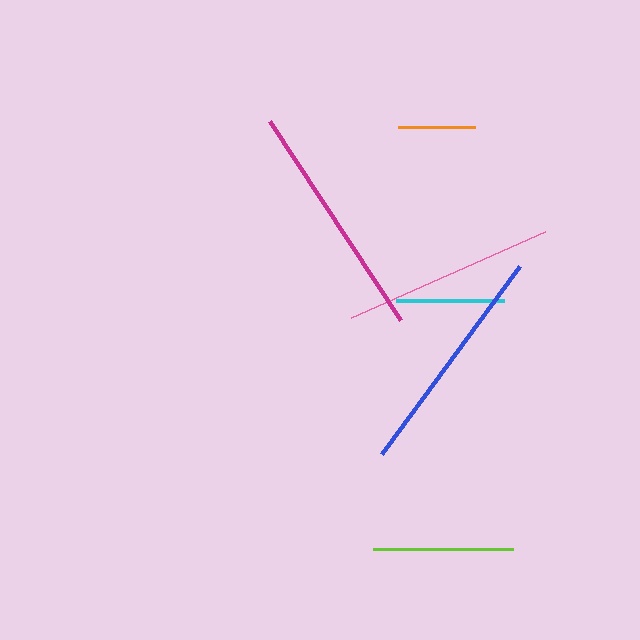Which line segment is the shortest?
The orange line is the shortest at approximately 77 pixels.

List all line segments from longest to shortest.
From longest to shortest: magenta, blue, pink, lime, cyan, orange.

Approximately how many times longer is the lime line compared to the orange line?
The lime line is approximately 1.8 times the length of the orange line.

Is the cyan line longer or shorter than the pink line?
The pink line is longer than the cyan line.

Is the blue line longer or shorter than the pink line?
The blue line is longer than the pink line.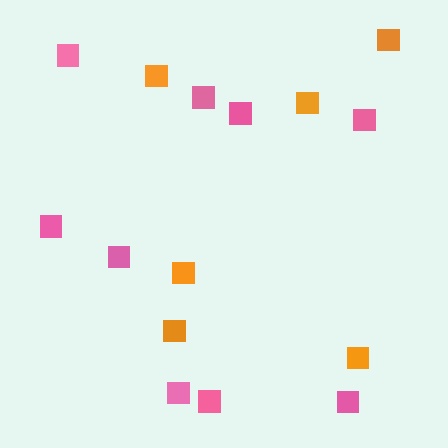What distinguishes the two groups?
There are 2 groups: one group of orange squares (6) and one group of pink squares (9).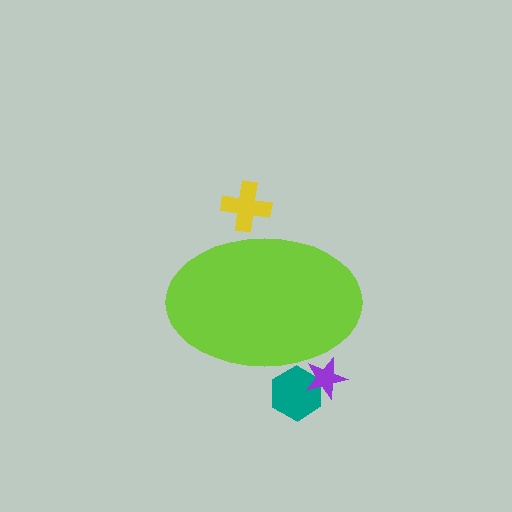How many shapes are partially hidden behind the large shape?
3 shapes are partially hidden.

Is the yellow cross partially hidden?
Yes, the yellow cross is partially hidden behind the lime ellipse.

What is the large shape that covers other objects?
A lime ellipse.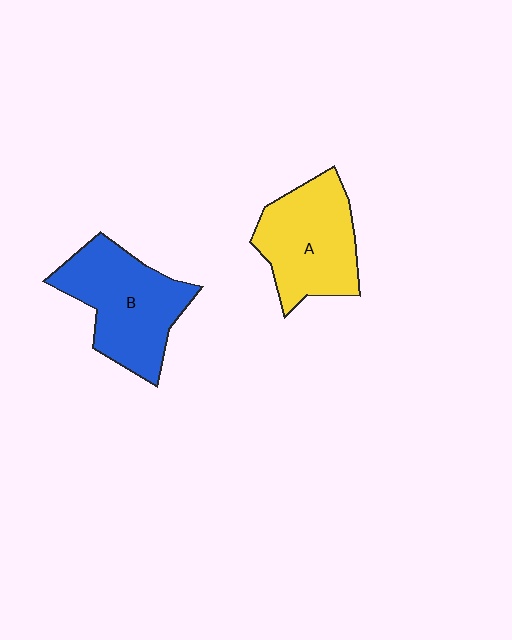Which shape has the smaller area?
Shape A (yellow).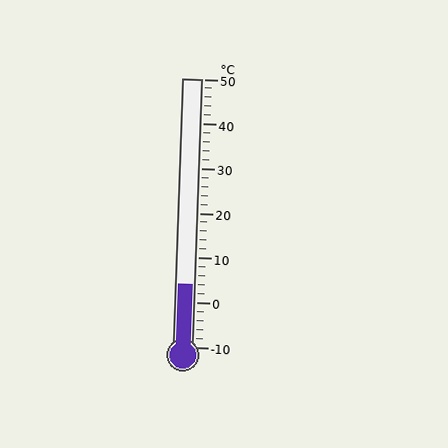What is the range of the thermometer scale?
The thermometer scale ranges from -10°C to 50°C.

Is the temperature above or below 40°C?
The temperature is below 40°C.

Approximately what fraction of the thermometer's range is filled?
The thermometer is filled to approximately 25% of its range.